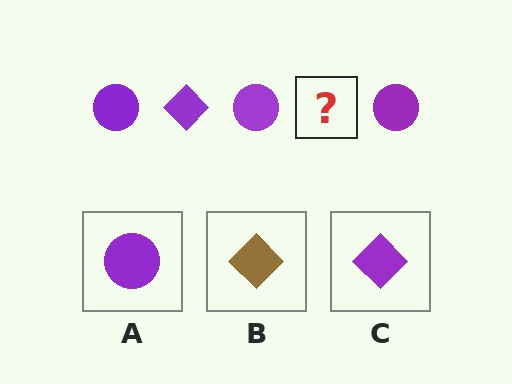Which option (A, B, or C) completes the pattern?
C.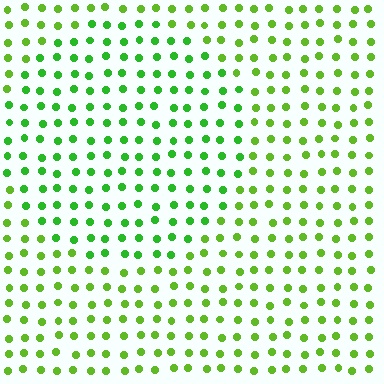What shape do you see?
I see a circle.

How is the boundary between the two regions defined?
The boundary is defined purely by a slight shift in hue (about 23 degrees). Spacing, size, and orientation are identical on both sides.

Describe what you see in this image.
The image is filled with small lime elements in a uniform arrangement. A circle-shaped region is visible where the elements are tinted to a slightly different hue, forming a subtle color boundary.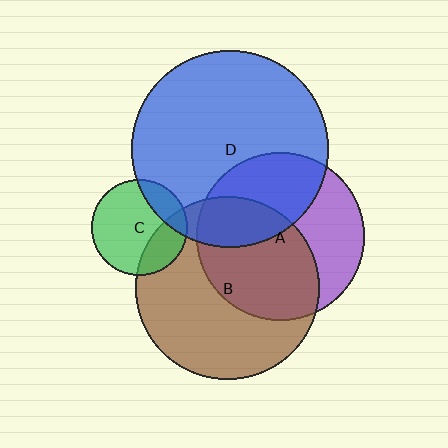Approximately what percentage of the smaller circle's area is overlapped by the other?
Approximately 40%.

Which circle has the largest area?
Circle D (blue).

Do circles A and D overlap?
Yes.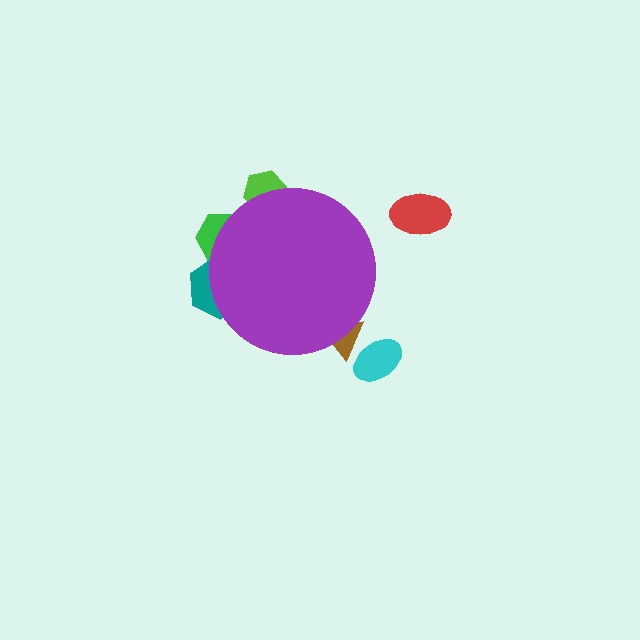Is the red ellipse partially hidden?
No, the red ellipse is fully visible.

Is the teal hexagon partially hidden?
Yes, the teal hexagon is partially hidden behind the purple circle.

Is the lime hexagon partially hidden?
Yes, the lime hexagon is partially hidden behind the purple circle.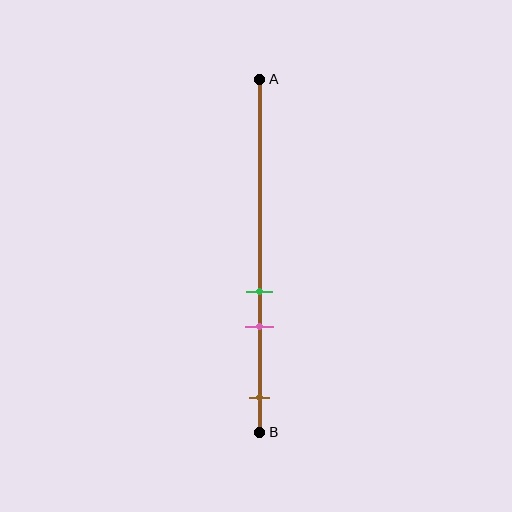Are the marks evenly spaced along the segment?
No, the marks are not evenly spaced.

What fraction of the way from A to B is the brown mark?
The brown mark is approximately 90% (0.9) of the way from A to B.